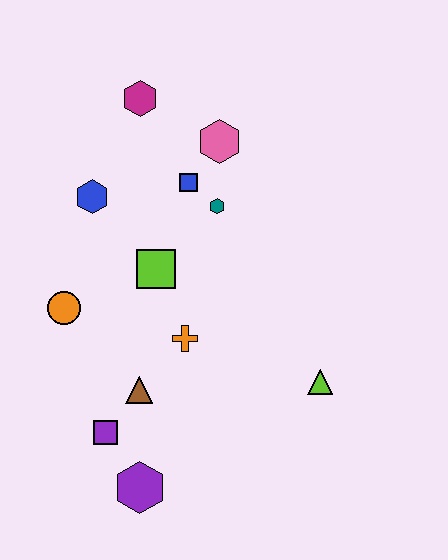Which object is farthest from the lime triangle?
The magenta hexagon is farthest from the lime triangle.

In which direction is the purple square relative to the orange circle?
The purple square is below the orange circle.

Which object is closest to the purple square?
The brown triangle is closest to the purple square.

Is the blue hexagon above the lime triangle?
Yes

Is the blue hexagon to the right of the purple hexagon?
No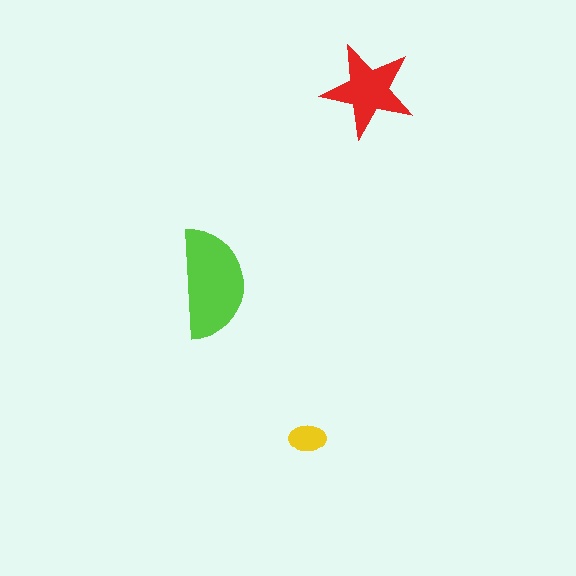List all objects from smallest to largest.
The yellow ellipse, the red star, the lime semicircle.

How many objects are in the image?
There are 3 objects in the image.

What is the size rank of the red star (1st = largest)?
2nd.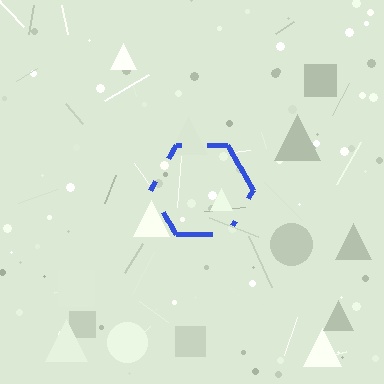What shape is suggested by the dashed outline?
The dashed outline suggests a hexagon.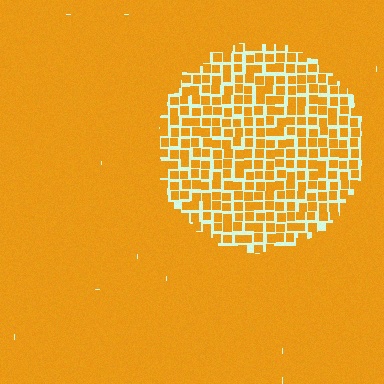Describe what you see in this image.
The image contains small orange elements arranged at two different densities. A circle-shaped region is visible where the elements are less densely packed than the surrounding area.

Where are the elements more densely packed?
The elements are more densely packed outside the circle boundary.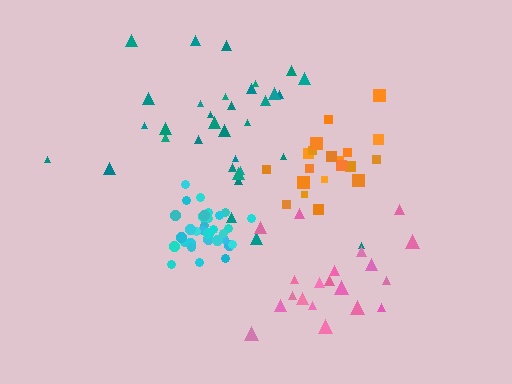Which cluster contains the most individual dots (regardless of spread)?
Teal (33).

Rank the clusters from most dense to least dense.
cyan, orange, teal, pink.